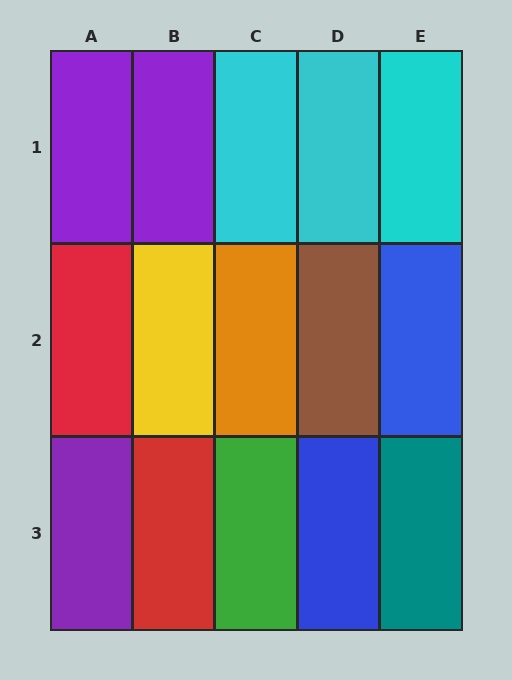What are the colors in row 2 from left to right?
Red, yellow, orange, brown, blue.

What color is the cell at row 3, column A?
Purple.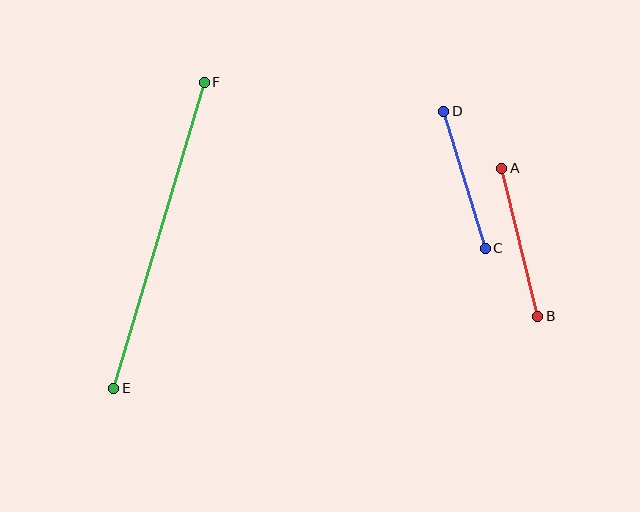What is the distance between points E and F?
The distance is approximately 320 pixels.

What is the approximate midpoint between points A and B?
The midpoint is at approximately (520, 242) pixels.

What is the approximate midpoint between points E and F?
The midpoint is at approximately (159, 235) pixels.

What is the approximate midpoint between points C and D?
The midpoint is at approximately (465, 180) pixels.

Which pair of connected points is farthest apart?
Points E and F are farthest apart.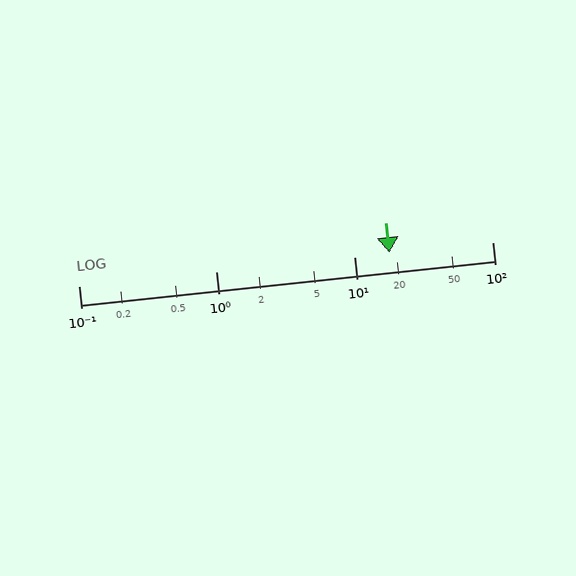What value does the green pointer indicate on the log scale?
The pointer indicates approximately 18.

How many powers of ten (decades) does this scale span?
The scale spans 3 decades, from 0.1 to 100.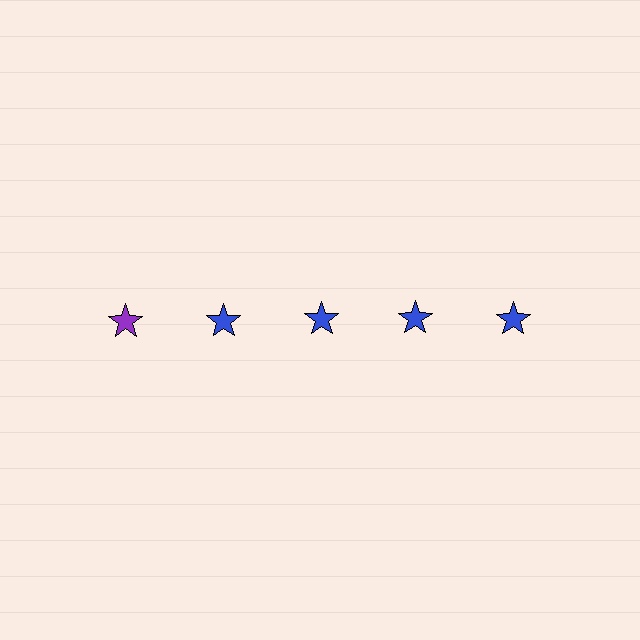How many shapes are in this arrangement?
There are 5 shapes arranged in a grid pattern.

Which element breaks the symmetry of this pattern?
The purple star in the top row, leftmost column breaks the symmetry. All other shapes are blue stars.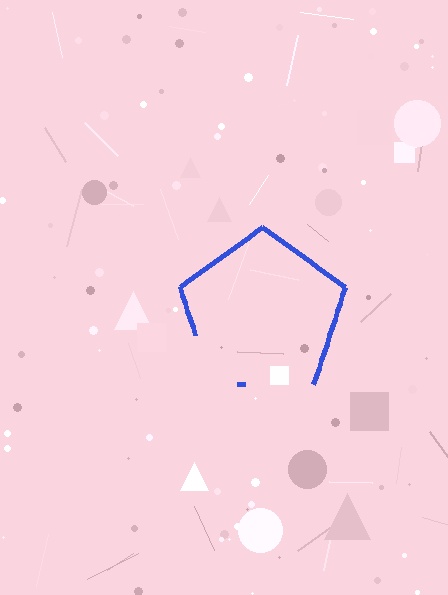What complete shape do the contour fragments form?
The contour fragments form a pentagon.